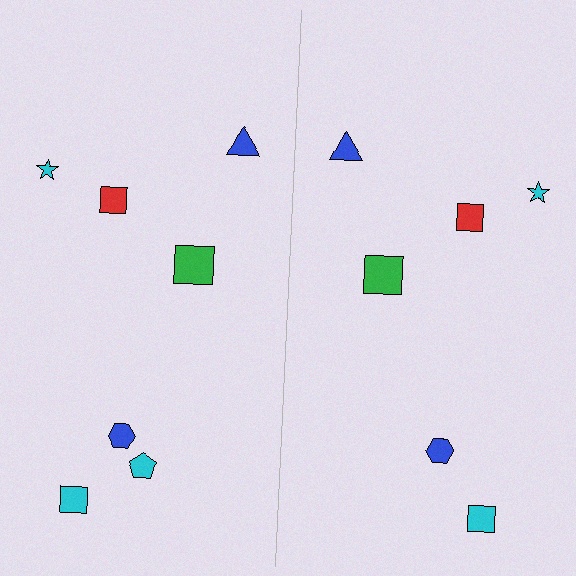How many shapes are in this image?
There are 13 shapes in this image.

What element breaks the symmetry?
A cyan pentagon is missing from the right side.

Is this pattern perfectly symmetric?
No, the pattern is not perfectly symmetric. A cyan pentagon is missing from the right side.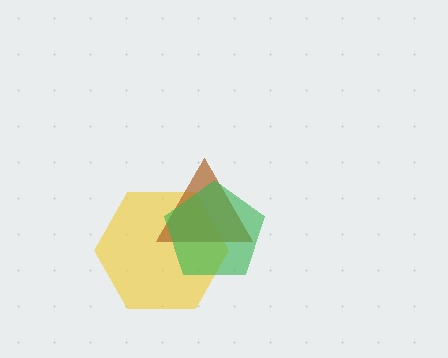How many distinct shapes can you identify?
There are 3 distinct shapes: a yellow hexagon, a brown triangle, a green pentagon.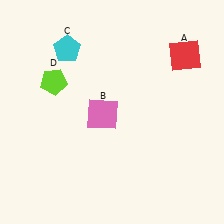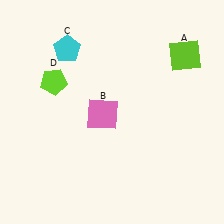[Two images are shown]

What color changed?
The square (A) changed from red in Image 1 to lime in Image 2.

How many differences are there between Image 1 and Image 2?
There is 1 difference between the two images.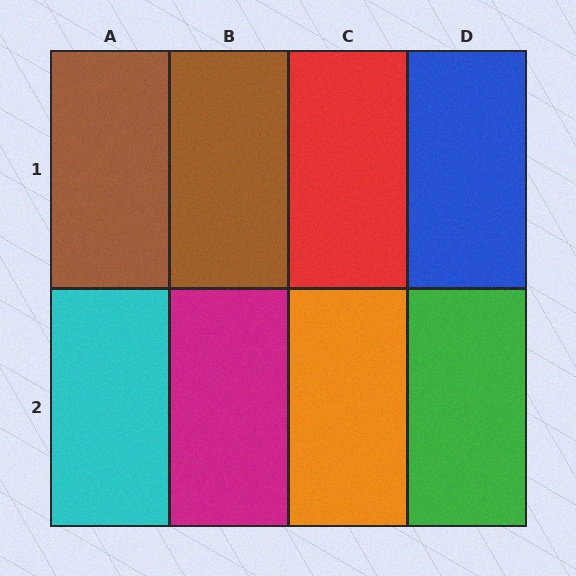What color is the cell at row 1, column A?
Brown.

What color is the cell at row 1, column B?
Brown.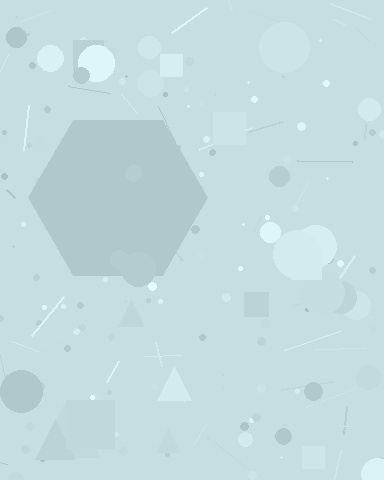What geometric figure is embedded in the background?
A hexagon is embedded in the background.